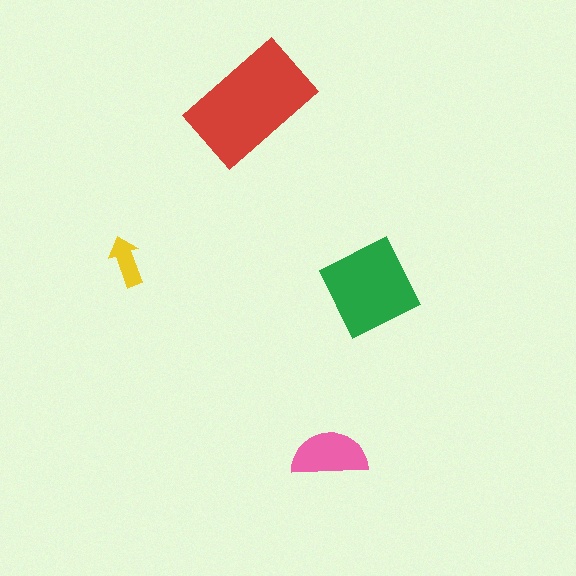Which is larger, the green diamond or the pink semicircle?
The green diamond.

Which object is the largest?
The red rectangle.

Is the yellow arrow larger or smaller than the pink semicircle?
Smaller.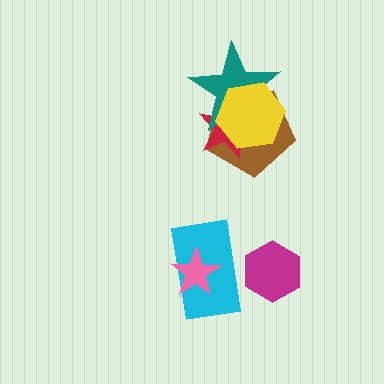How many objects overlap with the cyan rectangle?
2 objects overlap with the cyan rectangle.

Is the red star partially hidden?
Yes, it is partially covered by another shape.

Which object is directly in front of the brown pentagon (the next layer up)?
The red star is directly in front of the brown pentagon.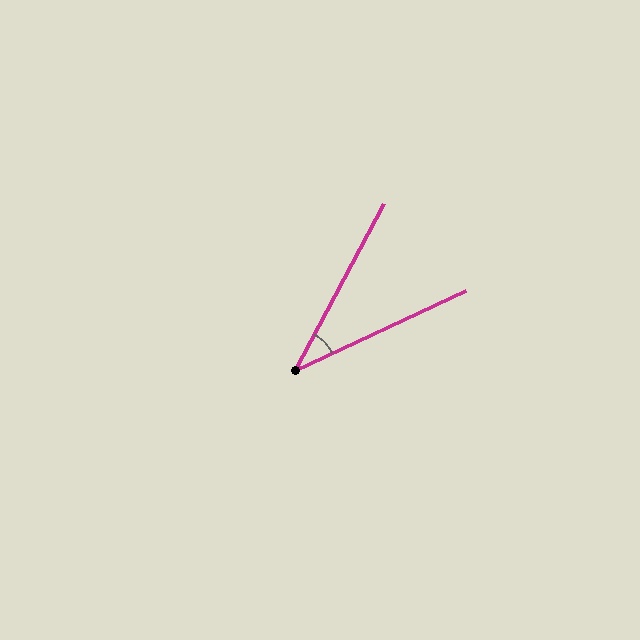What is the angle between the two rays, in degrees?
Approximately 37 degrees.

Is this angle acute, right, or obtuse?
It is acute.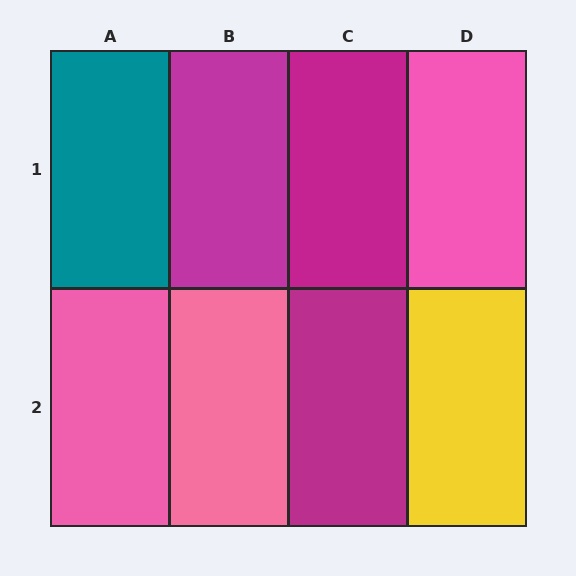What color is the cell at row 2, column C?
Magenta.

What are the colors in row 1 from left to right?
Teal, magenta, magenta, pink.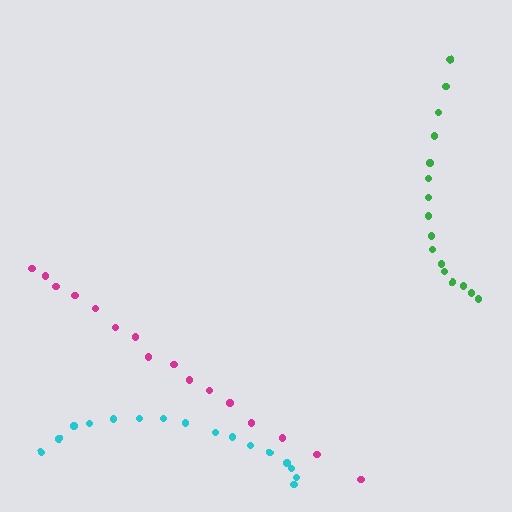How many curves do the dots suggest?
There are 3 distinct paths.